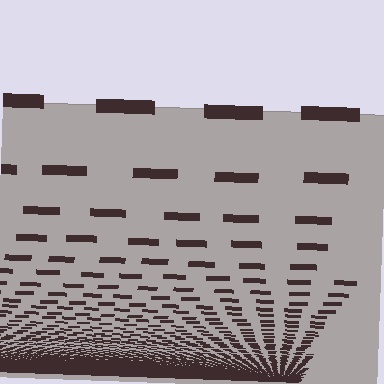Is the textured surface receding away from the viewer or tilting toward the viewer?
The surface appears to tilt toward the viewer. Texture elements get larger and sparser toward the top.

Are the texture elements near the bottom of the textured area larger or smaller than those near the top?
Smaller. The gradient is inverted — elements near the bottom are smaller and denser.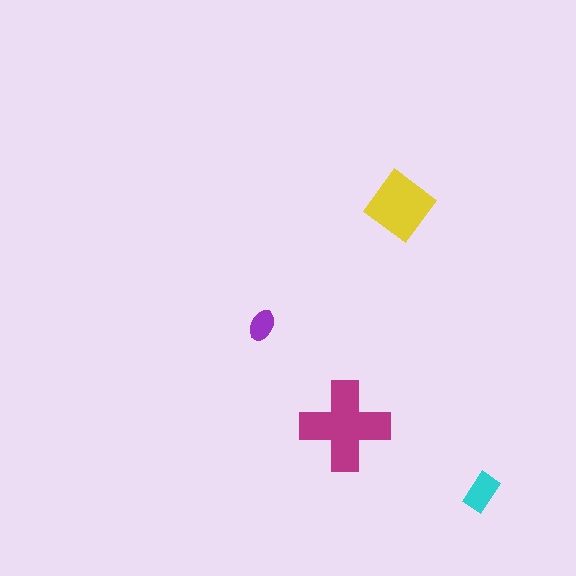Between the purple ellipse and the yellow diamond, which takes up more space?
The yellow diamond.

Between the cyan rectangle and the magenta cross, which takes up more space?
The magenta cross.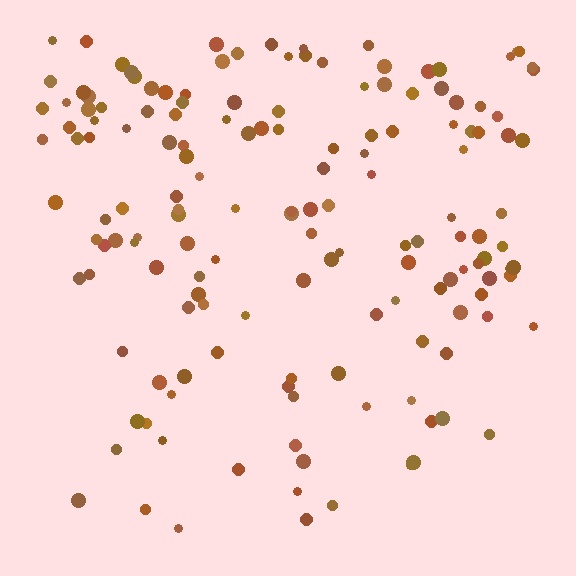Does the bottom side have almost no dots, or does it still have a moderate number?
Still a moderate number, just noticeably fewer than the top.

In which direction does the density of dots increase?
From bottom to top, with the top side densest.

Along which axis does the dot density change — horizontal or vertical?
Vertical.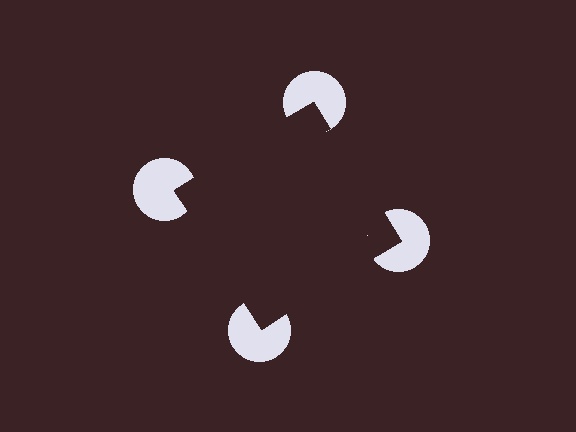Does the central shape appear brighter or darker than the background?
It typically appears slightly darker than the background, even though no actual brightness change is drawn.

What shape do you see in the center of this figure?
An illusory square — its edges are inferred from the aligned wedge cuts in the pac-man discs, not physically drawn.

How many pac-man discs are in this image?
There are 4 — one at each vertex of the illusory square.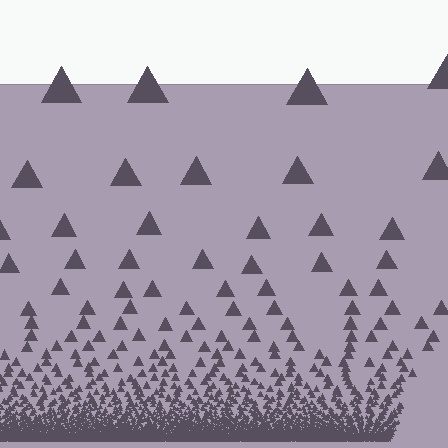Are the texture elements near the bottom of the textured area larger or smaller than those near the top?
Smaller. The gradient is inverted — elements near the bottom are smaller and denser.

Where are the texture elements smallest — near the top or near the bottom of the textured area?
Near the bottom.